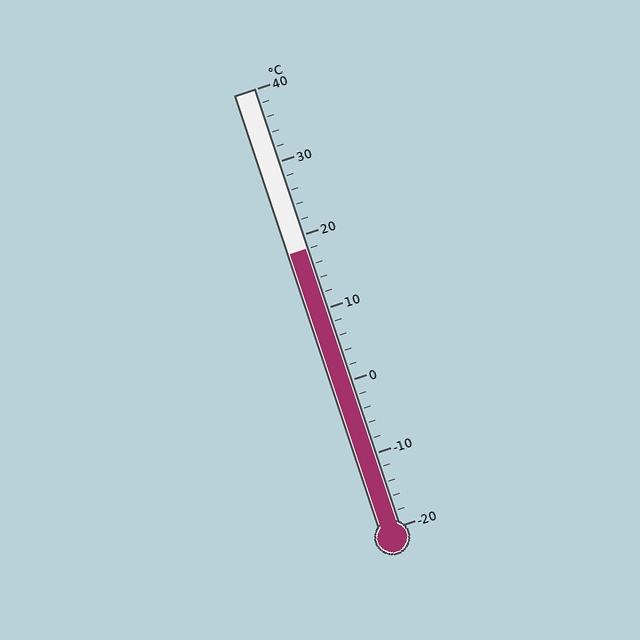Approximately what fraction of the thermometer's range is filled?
The thermometer is filled to approximately 65% of its range.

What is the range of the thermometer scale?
The thermometer scale ranges from -20°C to 40°C.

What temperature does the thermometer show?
The thermometer shows approximately 18°C.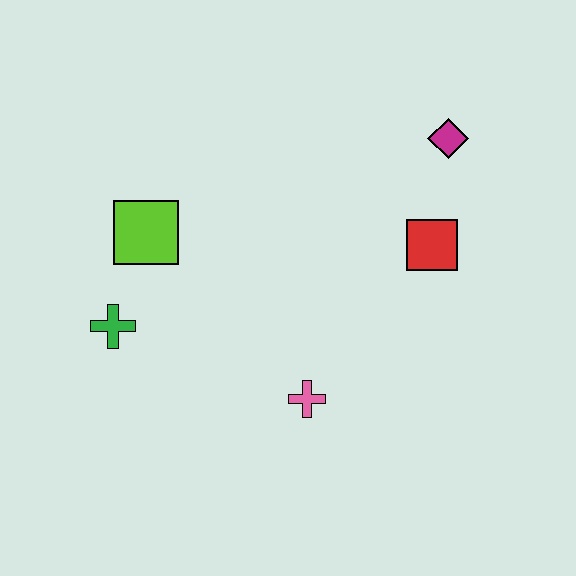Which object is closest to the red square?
The magenta diamond is closest to the red square.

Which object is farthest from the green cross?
The magenta diamond is farthest from the green cross.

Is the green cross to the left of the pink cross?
Yes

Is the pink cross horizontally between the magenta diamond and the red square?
No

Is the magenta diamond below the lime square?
No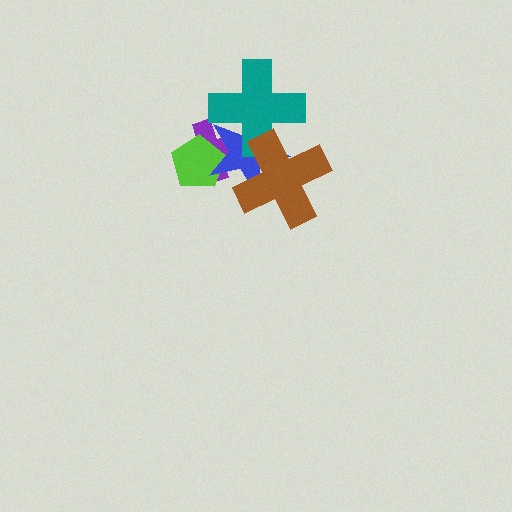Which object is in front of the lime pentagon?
The blue star is in front of the lime pentagon.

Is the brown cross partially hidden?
No, no other shape covers it.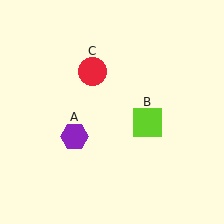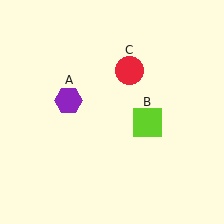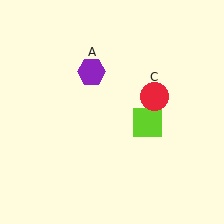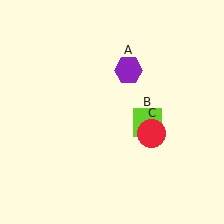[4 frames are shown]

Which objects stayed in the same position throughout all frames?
Lime square (object B) remained stationary.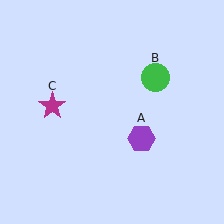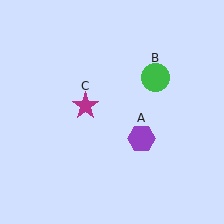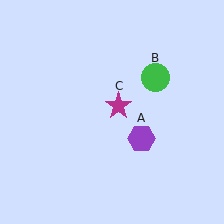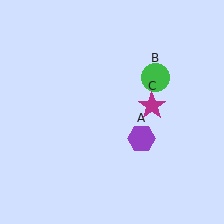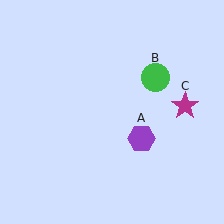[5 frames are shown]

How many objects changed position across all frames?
1 object changed position: magenta star (object C).